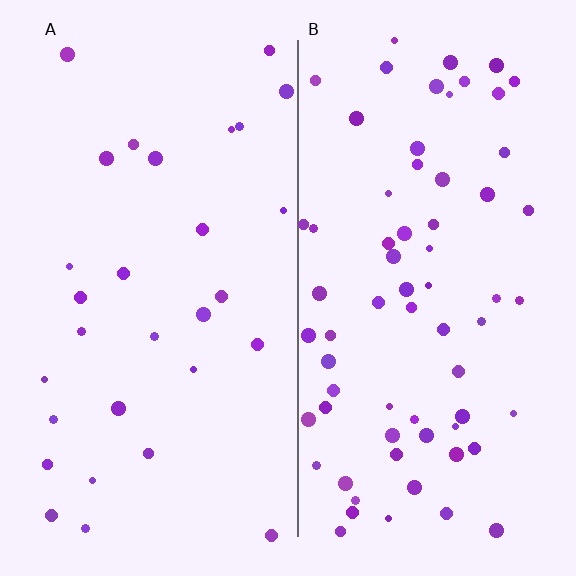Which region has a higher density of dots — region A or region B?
B (the right).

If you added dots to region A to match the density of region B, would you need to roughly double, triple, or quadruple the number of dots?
Approximately double.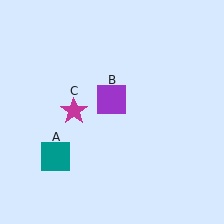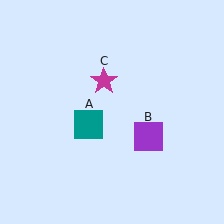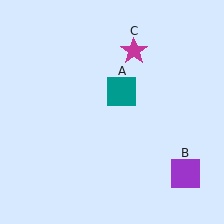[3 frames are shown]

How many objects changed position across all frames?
3 objects changed position: teal square (object A), purple square (object B), magenta star (object C).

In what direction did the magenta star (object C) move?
The magenta star (object C) moved up and to the right.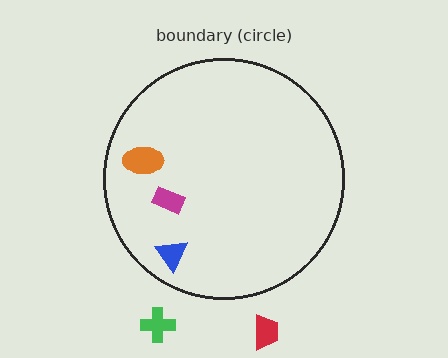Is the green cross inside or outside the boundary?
Outside.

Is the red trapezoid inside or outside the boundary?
Outside.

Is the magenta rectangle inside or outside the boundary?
Inside.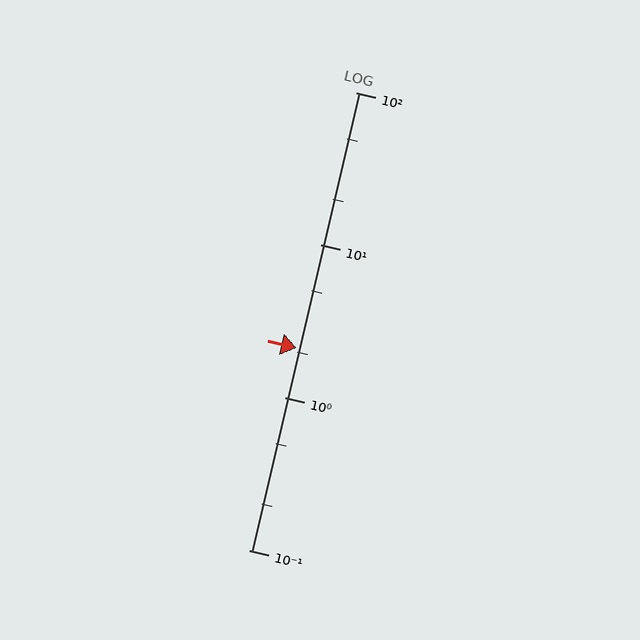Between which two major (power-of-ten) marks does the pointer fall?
The pointer is between 1 and 10.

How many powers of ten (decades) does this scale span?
The scale spans 3 decades, from 0.1 to 100.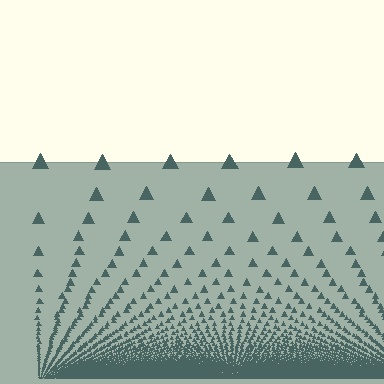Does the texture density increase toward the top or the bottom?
Density increases toward the bottom.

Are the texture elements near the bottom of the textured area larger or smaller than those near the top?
Smaller. The gradient is inverted — elements near the bottom are smaller and denser.